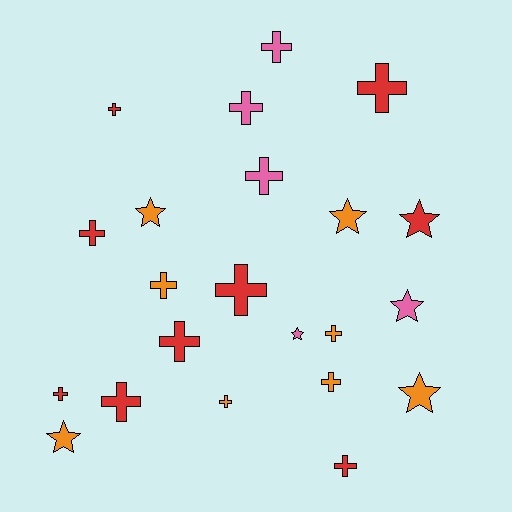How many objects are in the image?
There are 22 objects.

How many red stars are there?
There is 1 red star.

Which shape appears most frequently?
Cross, with 15 objects.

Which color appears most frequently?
Red, with 9 objects.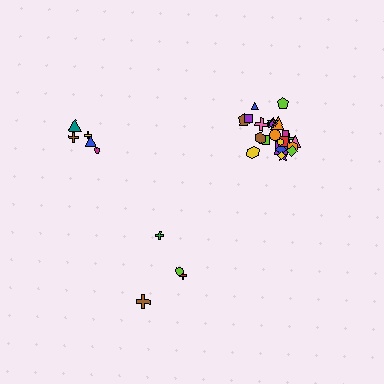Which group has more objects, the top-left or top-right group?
The top-right group.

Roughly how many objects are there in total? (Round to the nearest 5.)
Roughly 35 objects in total.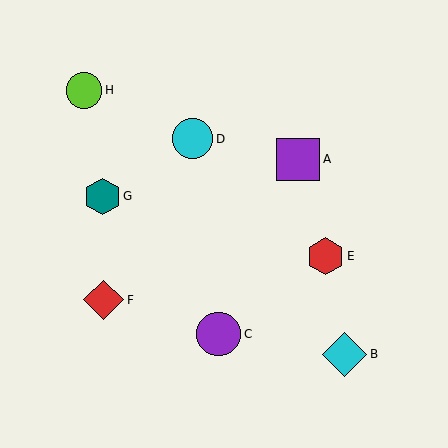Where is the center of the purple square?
The center of the purple square is at (298, 159).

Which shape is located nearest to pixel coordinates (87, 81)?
The lime circle (labeled H) at (84, 90) is nearest to that location.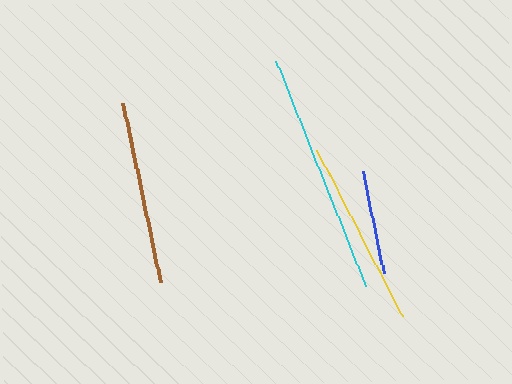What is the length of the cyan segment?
The cyan segment is approximately 243 pixels long.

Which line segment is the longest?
The cyan line is the longest at approximately 243 pixels.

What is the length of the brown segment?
The brown segment is approximately 182 pixels long.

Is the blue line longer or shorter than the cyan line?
The cyan line is longer than the blue line.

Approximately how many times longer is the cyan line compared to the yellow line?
The cyan line is approximately 1.3 times the length of the yellow line.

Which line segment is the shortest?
The blue line is the shortest at approximately 105 pixels.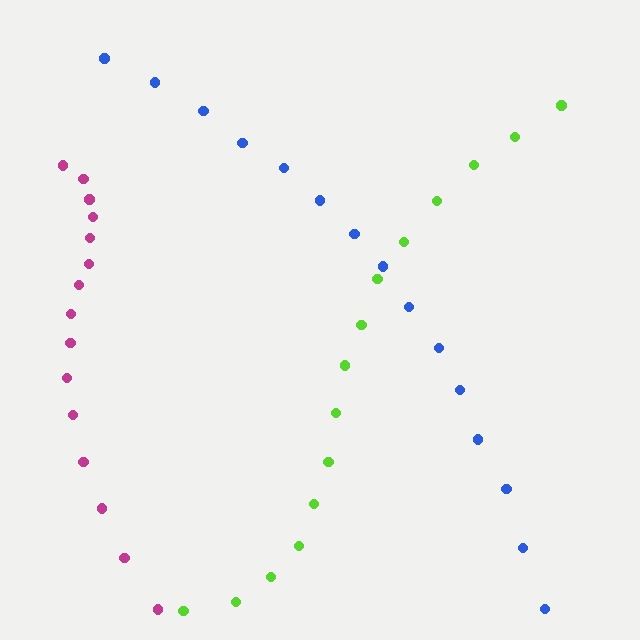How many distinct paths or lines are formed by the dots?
There are 3 distinct paths.